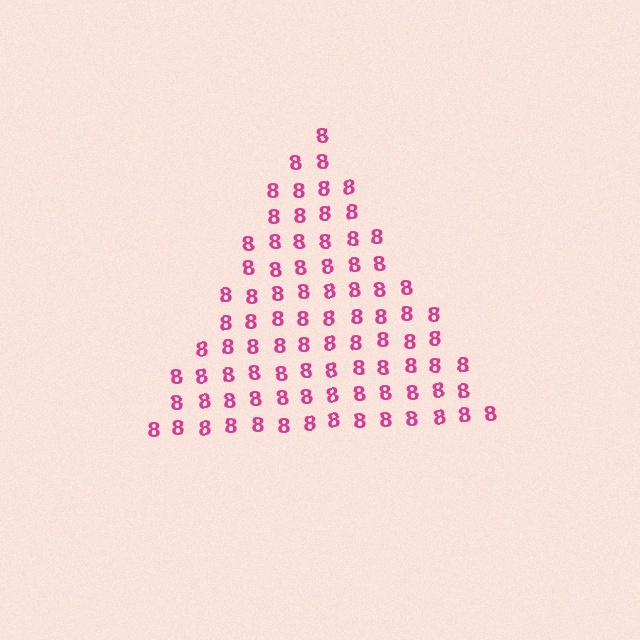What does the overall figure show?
The overall figure shows a triangle.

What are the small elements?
The small elements are digit 8's.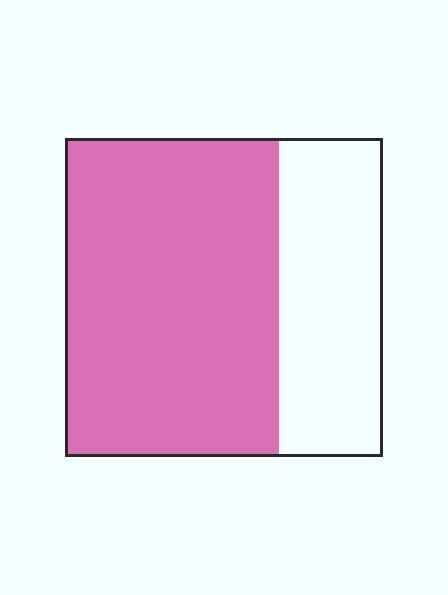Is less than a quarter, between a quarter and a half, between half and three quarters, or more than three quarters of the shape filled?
Between half and three quarters.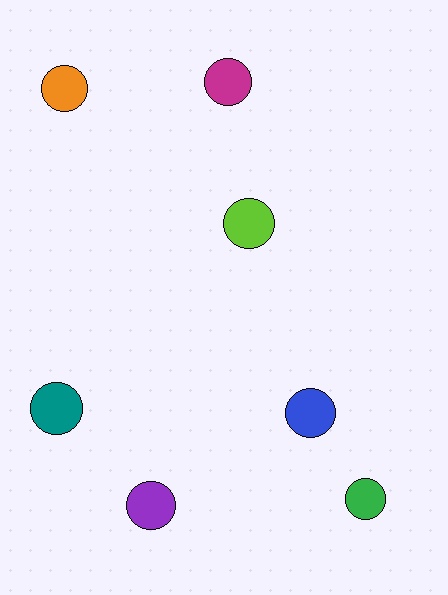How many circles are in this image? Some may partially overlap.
There are 7 circles.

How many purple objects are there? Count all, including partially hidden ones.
There is 1 purple object.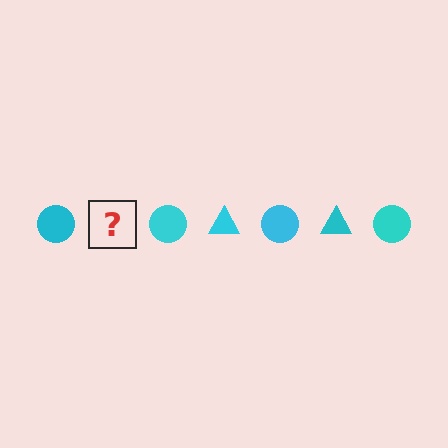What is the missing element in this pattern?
The missing element is a cyan triangle.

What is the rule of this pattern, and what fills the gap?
The rule is that the pattern cycles through circle, triangle shapes in cyan. The gap should be filled with a cyan triangle.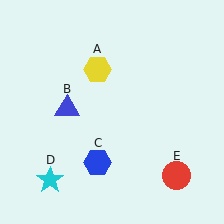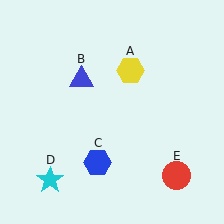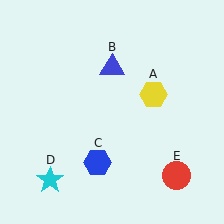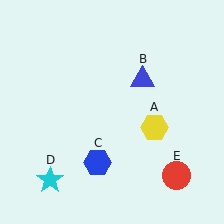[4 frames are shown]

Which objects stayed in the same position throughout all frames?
Blue hexagon (object C) and cyan star (object D) and red circle (object E) remained stationary.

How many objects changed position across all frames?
2 objects changed position: yellow hexagon (object A), blue triangle (object B).